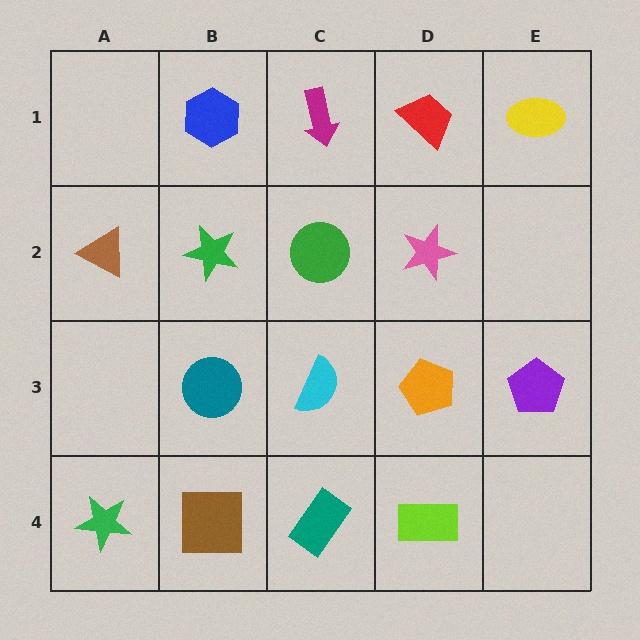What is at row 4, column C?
A teal rectangle.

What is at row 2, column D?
A pink star.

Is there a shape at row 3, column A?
No, that cell is empty.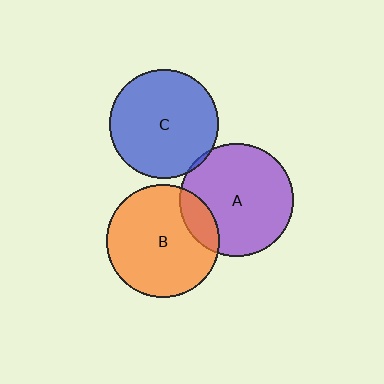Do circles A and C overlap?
Yes.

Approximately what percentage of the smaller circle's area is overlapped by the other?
Approximately 5%.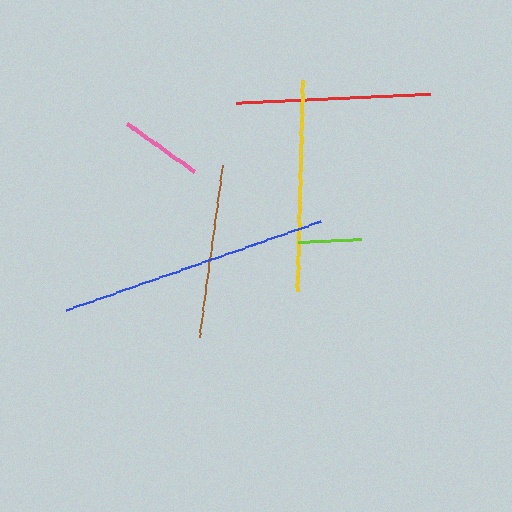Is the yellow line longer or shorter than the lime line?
The yellow line is longer than the lime line.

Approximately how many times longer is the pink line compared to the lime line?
The pink line is approximately 1.3 times the length of the lime line.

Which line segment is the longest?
The blue line is the longest at approximately 270 pixels.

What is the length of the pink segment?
The pink segment is approximately 82 pixels long.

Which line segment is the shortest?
The lime line is the shortest at approximately 64 pixels.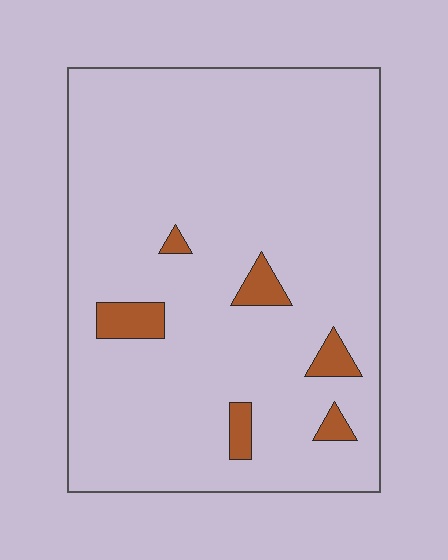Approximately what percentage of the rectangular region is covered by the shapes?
Approximately 5%.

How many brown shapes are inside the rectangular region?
6.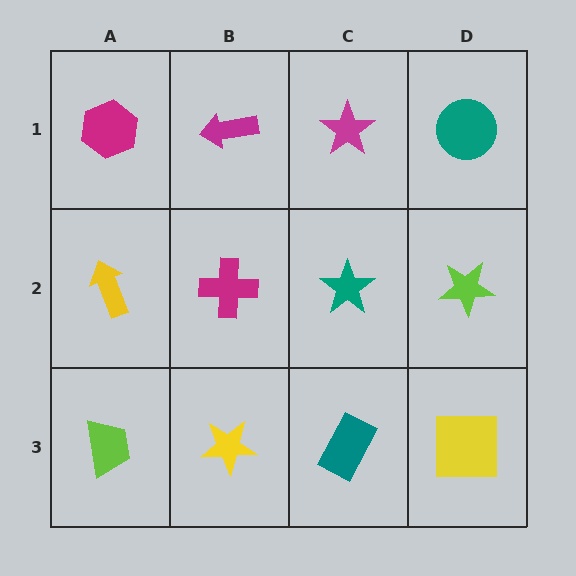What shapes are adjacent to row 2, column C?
A magenta star (row 1, column C), a teal rectangle (row 3, column C), a magenta cross (row 2, column B), a lime star (row 2, column D).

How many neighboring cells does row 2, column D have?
3.